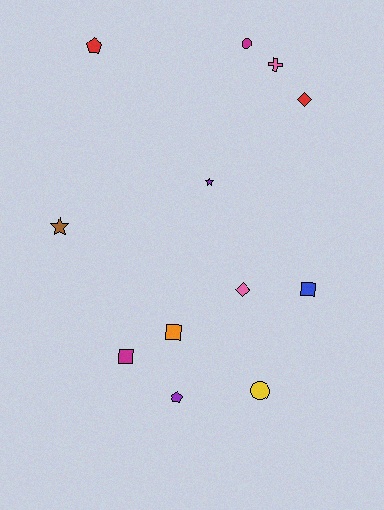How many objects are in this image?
There are 12 objects.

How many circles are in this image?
There are 2 circles.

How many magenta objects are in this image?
There are 2 magenta objects.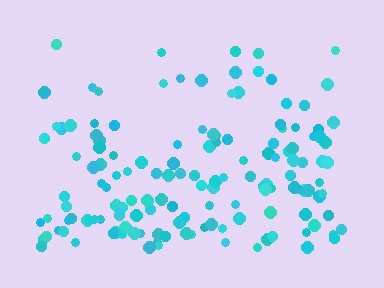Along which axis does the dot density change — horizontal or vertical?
Vertical.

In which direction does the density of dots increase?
From top to bottom, with the bottom side densest.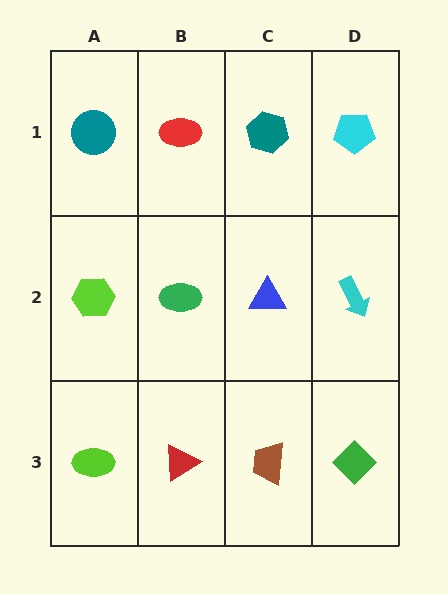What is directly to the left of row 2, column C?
A green ellipse.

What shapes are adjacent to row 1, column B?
A green ellipse (row 2, column B), a teal circle (row 1, column A), a teal hexagon (row 1, column C).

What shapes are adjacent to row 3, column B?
A green ellipse (row 2, column B), a lime ellipse (row 3, column A), a brown trapezoid (row 3, column C).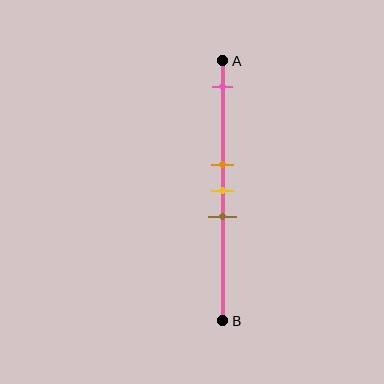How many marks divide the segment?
There are 4 marks dividing the segment.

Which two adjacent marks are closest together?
The orange and yellow marks are the closest adjacent pair.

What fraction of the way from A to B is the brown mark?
The brown mark is approximately 60% (0.6) of the way from A to B.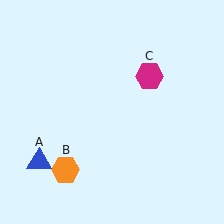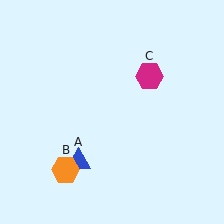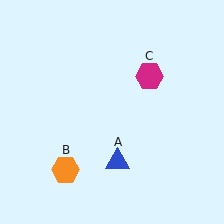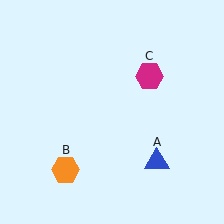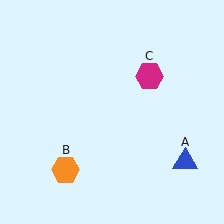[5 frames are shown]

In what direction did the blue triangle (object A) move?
The blue triangle (object A) moved right.